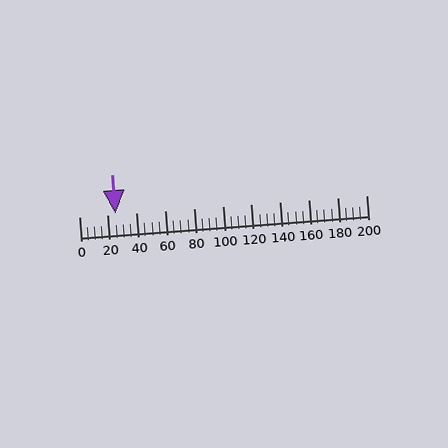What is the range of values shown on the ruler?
The ruler shows values from 0 to 200.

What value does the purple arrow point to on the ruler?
The purple arrow points to approximately 25.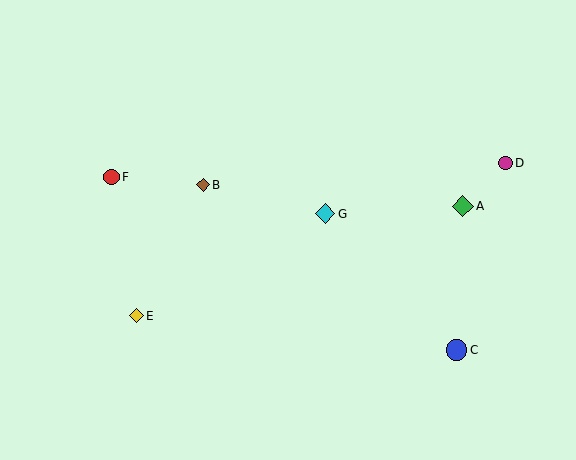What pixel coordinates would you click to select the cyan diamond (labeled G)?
Click at (325, 214) to select the cyan diamond G.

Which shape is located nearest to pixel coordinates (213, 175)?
The brown diamond (labeled B) at (203, 185) is nearest to that location.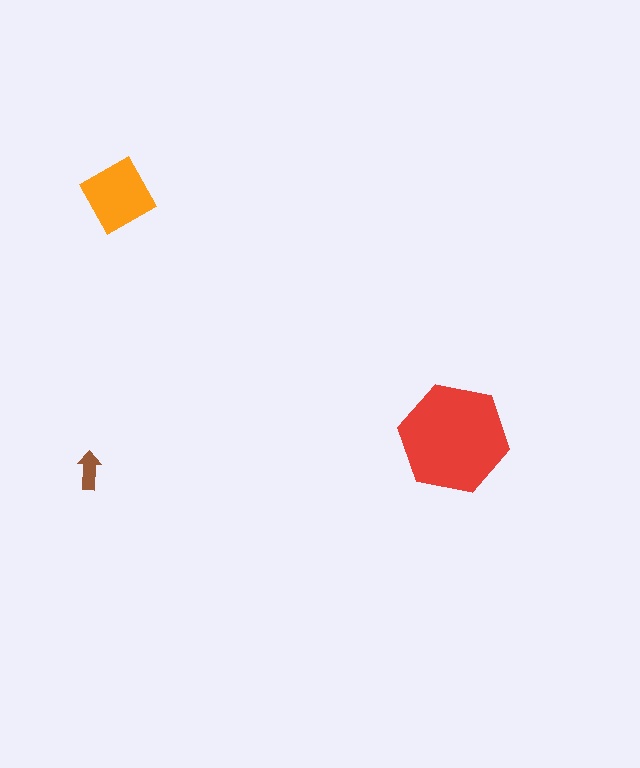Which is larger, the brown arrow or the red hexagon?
The red hexagon.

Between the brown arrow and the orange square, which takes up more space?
The orange square.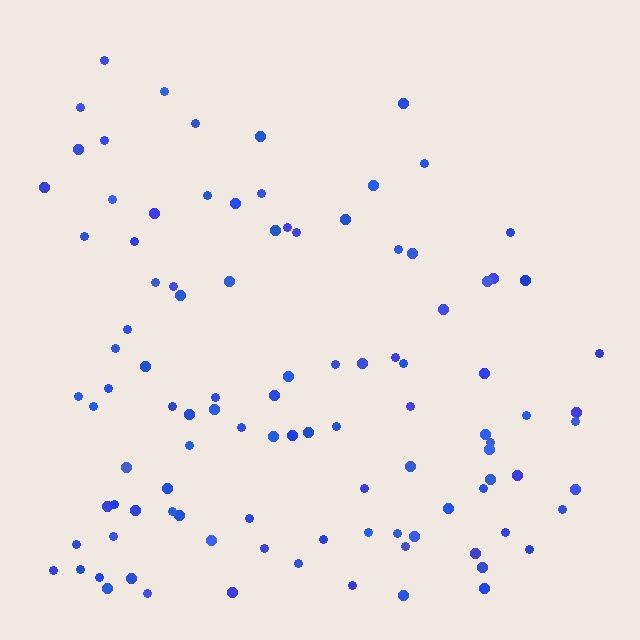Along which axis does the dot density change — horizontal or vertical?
Vertical.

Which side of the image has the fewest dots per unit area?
The top.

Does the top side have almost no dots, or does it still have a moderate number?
Still a moderate number, just noticeably fewer than the bottom.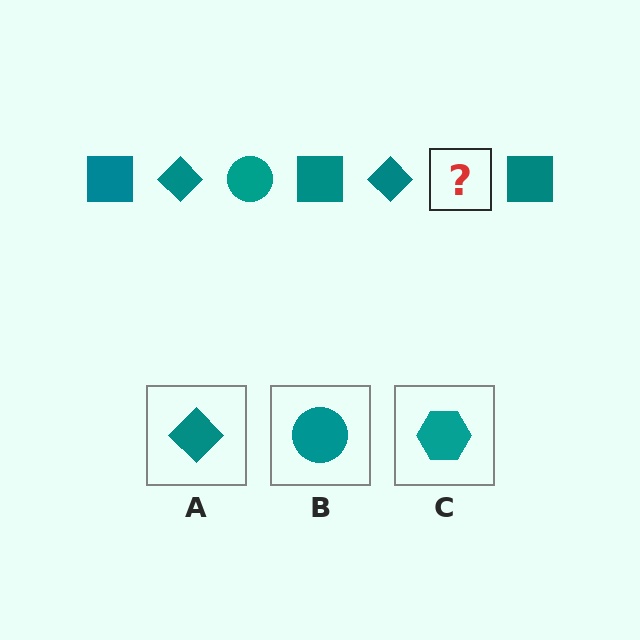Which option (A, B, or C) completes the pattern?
B.